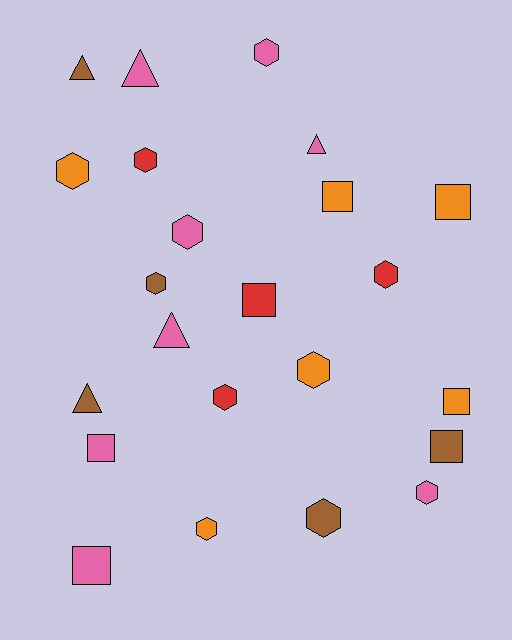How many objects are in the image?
There are 23 objects.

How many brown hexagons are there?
There are 2 brown hexagons.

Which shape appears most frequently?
Hexagon, with 11 objects.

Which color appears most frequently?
Pink, with 8 objects.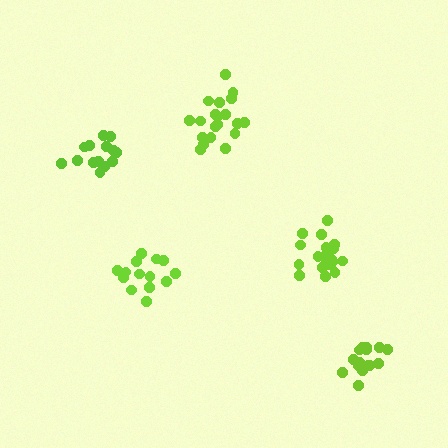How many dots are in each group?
Group 1: 20 dots, Group 2: 21 dots, Group 3: 16 dots, Group 4: 15 dots, Group 5: 15 dots (87 total).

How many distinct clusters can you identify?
There are 5 distinct clusters.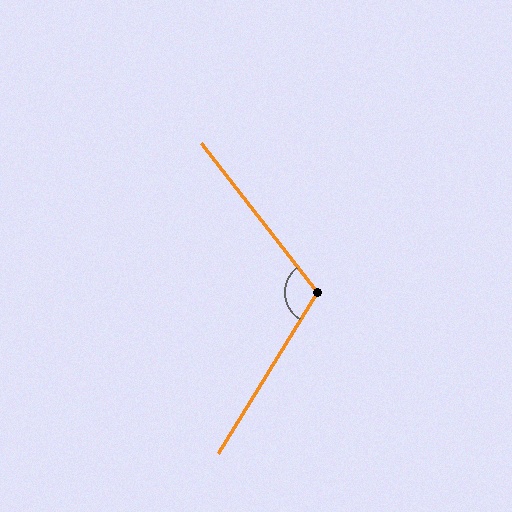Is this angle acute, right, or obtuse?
It is obtuse.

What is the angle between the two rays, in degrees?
Approximately 111 degrees.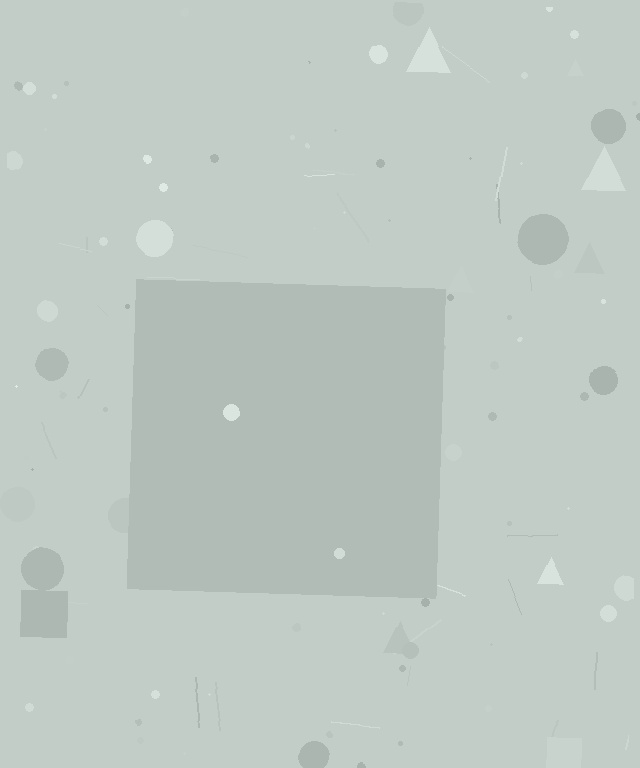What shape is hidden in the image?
A square is hidden in the image.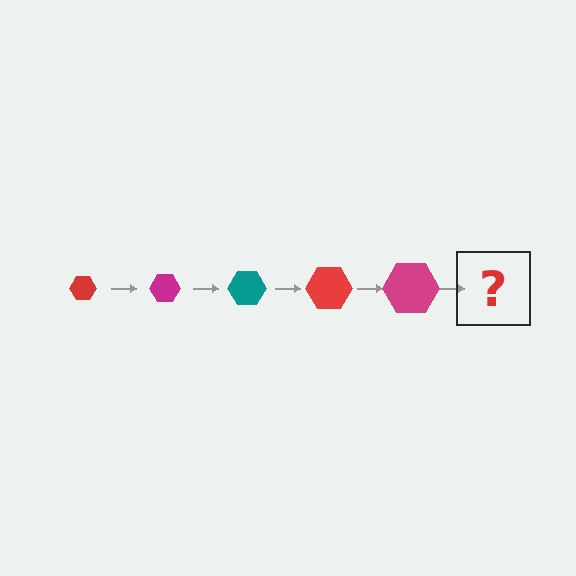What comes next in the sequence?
The next element should be a teal hexagon, larger than the previous one.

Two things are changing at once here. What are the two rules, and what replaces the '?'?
The two rules are that the hexagon grows larger each step and the color cycles through red, magenta, and teal. The '?' should be a teal hexagon, larger than the previous one.